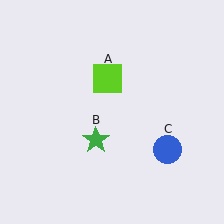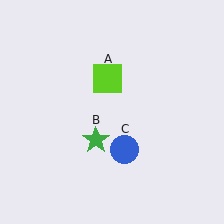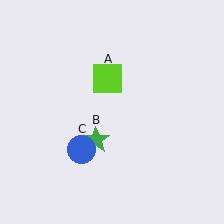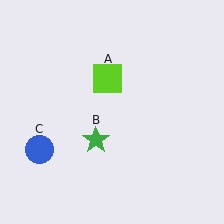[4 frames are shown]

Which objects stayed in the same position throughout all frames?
Lime square (object A) and green star (object B) remained stationary.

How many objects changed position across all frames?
1 object changed position: blue circle (object C).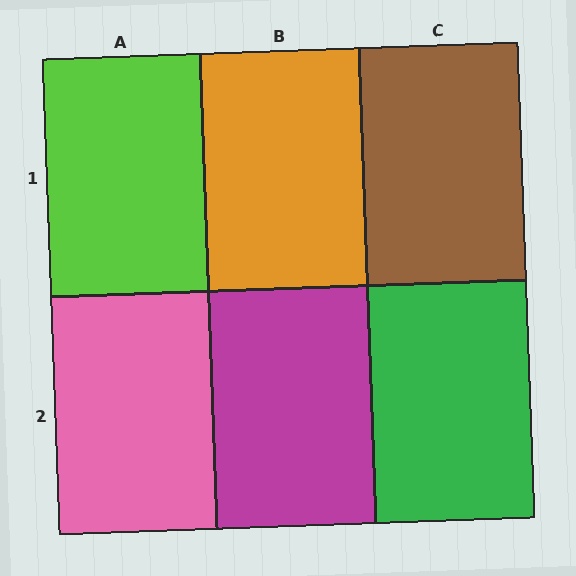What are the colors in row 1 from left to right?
Lime, orange, brown.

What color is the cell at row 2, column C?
Green.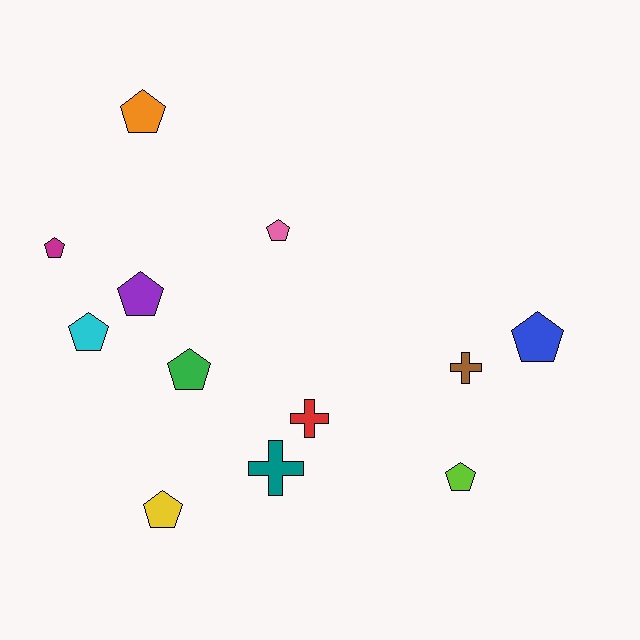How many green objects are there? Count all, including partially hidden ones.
There is 1 green object.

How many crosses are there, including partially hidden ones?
There are 3 crosses.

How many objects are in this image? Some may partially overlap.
There are 12 objects.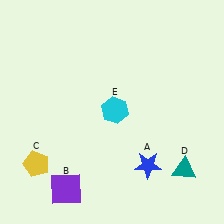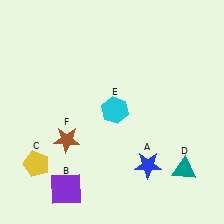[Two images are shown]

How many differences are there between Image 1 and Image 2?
There is 1 difference between the two images.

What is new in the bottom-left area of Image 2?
A brown star (F) was added in the bottom-left area of Image 2.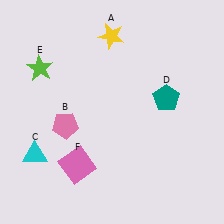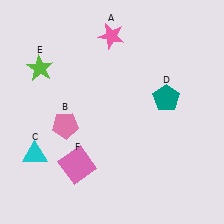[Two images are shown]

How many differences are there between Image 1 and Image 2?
There is 1 difference between the two images.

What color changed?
The star (A) changed from yellow in Image 1 to pink in Image 2.